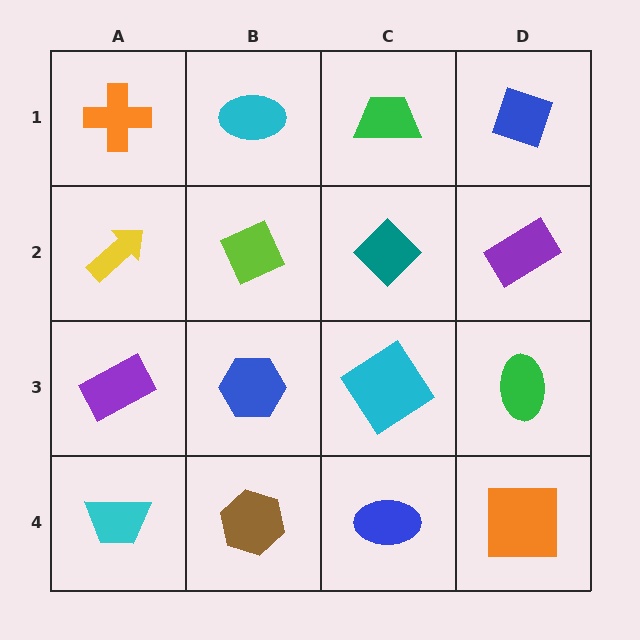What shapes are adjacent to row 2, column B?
A cyan ellipse (row 1, column B), a blue hexagon (row 3, column B), a yellow arrow (row 2, column A), a teal diamond (row 2, column C).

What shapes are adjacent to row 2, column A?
An orange cross (row 1, column A), a purple rectangle (row 3, column A), a lime diamond (row 2, column B).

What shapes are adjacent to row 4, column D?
A green ellipse (row 3, column D), a blue ellipse (row 4, column C).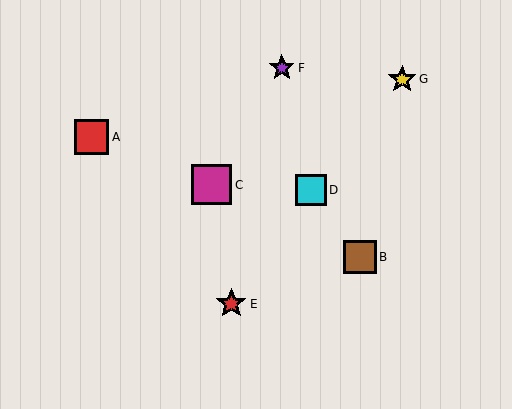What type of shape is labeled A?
Shape A is a red square.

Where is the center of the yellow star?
The center of the yellow star is at (402, 79).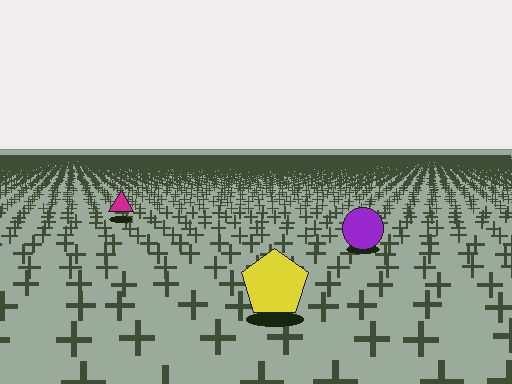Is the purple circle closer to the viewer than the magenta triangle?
Yes. The purple circle is closer — you can tell from the texture gradient: the ground texture is coarser near it.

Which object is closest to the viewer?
The yellow pentagon is closest. The texture marks near it are larger and more spread out.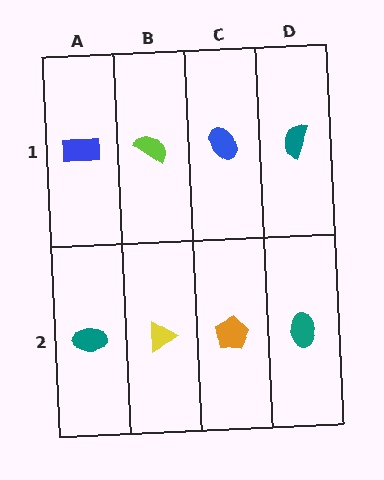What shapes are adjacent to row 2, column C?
A blue ellipse (row 1, column C), a yellow triangle (row 2, column B), a teal ellipse (row 2, column D).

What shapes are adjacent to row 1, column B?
A yellow triangle (row 2, column B), a blue rectangle (row 1, column A), a blue ellipse (row 1, column C).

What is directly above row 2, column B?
A lime semicircle.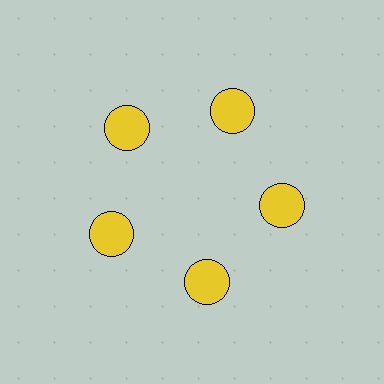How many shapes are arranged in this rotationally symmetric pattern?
There are 5 shapes, arranged in 5 groups of 1.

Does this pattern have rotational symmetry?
Yes, this pattern has 5-fold rotational symmetry. It looks the same after rotating 72 degrees around the center.